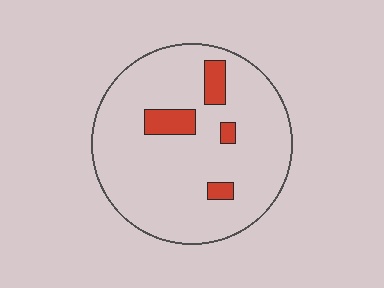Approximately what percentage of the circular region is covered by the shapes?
Approximately 10%.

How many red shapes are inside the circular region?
4.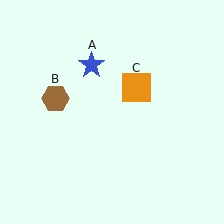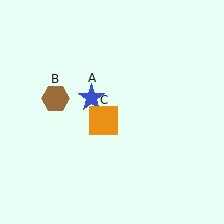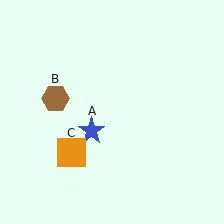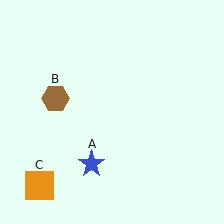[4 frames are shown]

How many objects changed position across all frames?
2 objects changed position: blue star (object A), orange square (object C).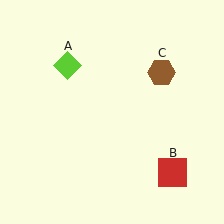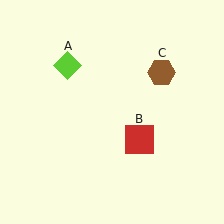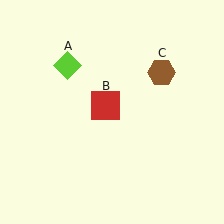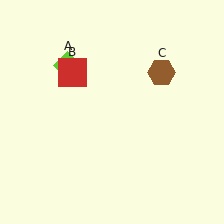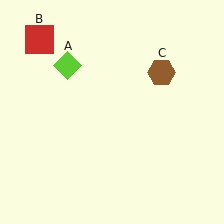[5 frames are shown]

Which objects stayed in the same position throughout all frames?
Lime diamond (object A) and brown hexagon (object C) remained stationary.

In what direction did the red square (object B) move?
The red square (object B) moved up and to the left.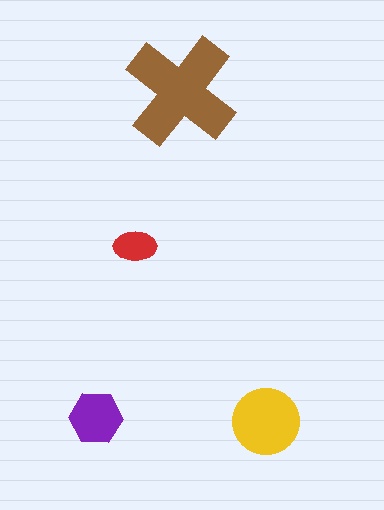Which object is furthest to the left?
The purple hexagon is leftmost.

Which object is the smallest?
The red ellipse.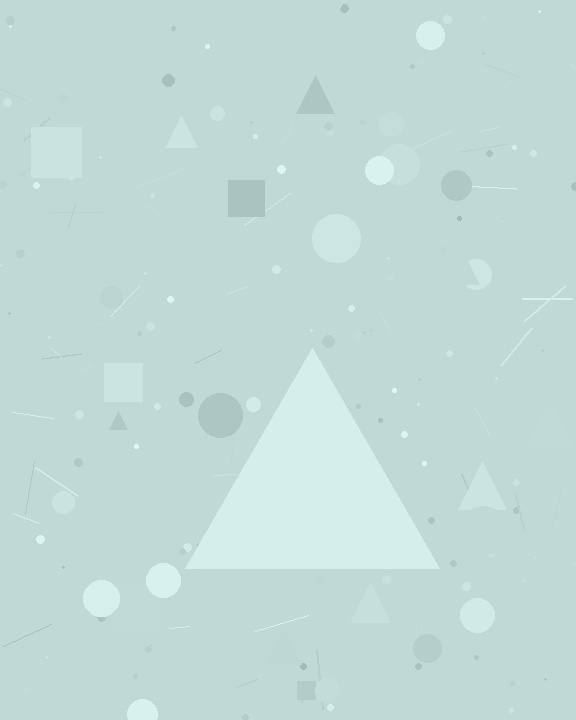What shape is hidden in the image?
A triangle is hidden in the image.